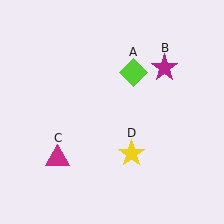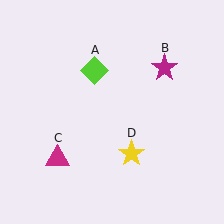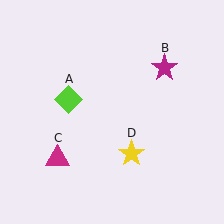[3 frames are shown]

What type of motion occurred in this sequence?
The lime diamond (object A) rotated counterclockwise around the center of the scene.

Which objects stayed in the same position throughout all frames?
Magenta star (object B) and magenta triangle (object C) and yellow star (object D) remained stationary.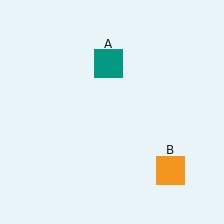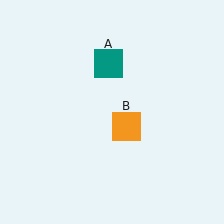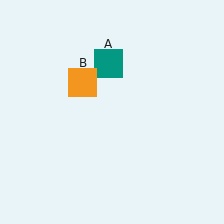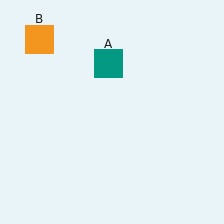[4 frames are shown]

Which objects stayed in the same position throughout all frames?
Teal square (object A) remained stationary.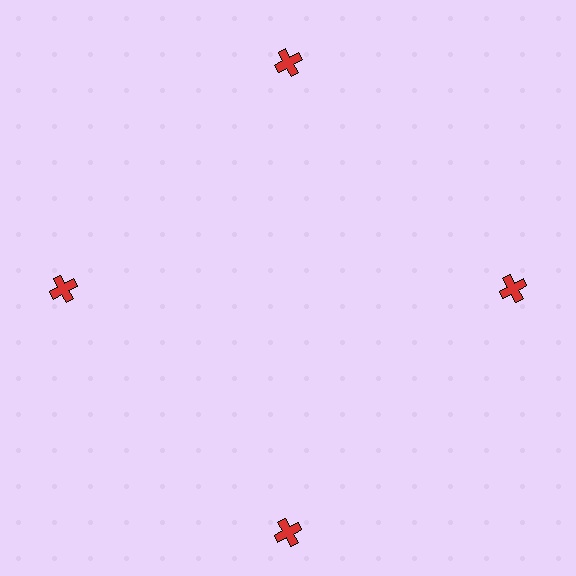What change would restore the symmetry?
The symmetry would be restored by moving it inward, back onto the ring so that all 4 crosses sit at equal angles and equal distance from the center.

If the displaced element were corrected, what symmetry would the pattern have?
It would have 4-fold rotational symmetry — the pattern would map onto itself every 90 degrees.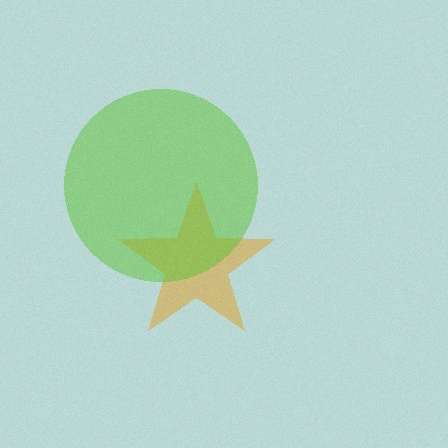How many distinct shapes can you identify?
There are 2 distinct shapes: an orange star, a lime circle.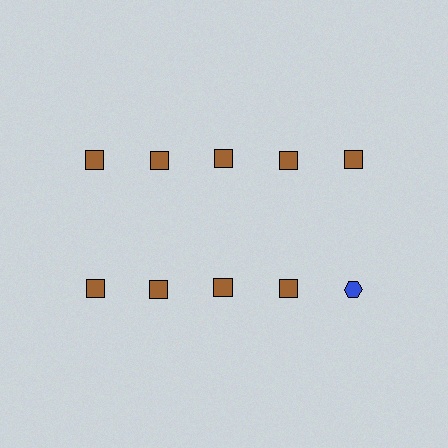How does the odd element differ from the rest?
It differs in both color (blue instead of brown) and shape (hexagon instead of square).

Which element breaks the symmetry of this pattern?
The blue hexagon in the second row, rightmost column breaks the symmetry. All other shapes are brown squares.